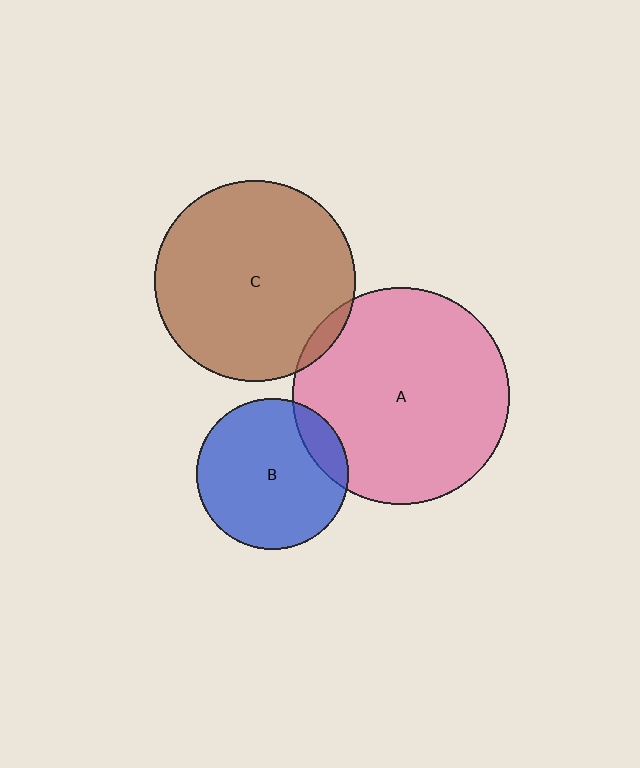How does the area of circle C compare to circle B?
Approximately 1.7 times.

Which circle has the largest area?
Circle A (pink).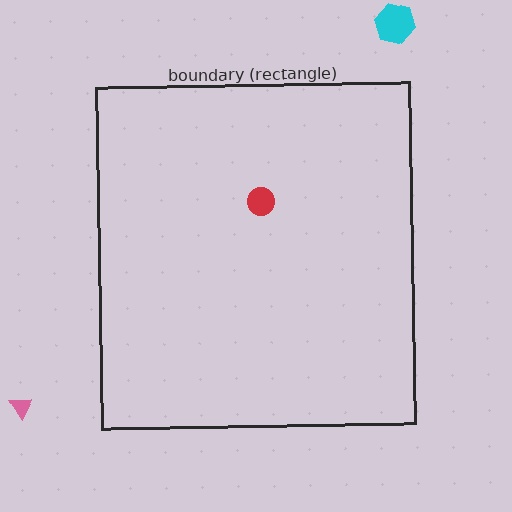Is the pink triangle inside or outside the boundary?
Outside.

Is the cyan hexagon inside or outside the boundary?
Outside.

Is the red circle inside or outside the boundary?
Inside.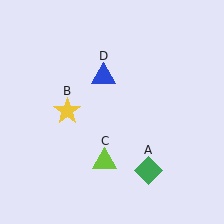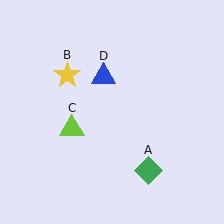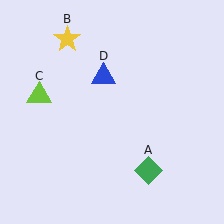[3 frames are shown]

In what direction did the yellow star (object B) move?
The yellow star (object B) moved up.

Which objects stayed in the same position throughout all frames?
Green diamond (object A) and blue triangle (object D) remained stationary.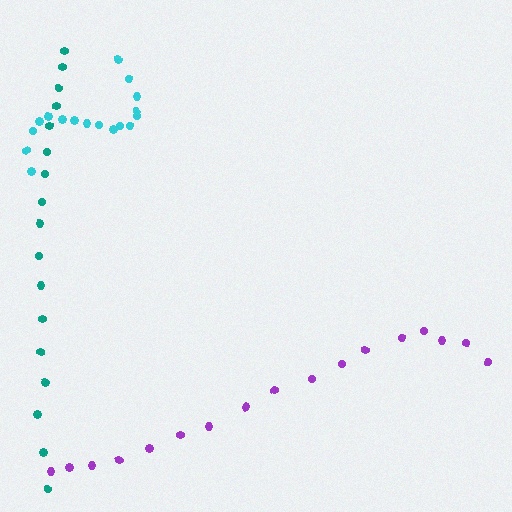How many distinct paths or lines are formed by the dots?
There are 3 distinct paths.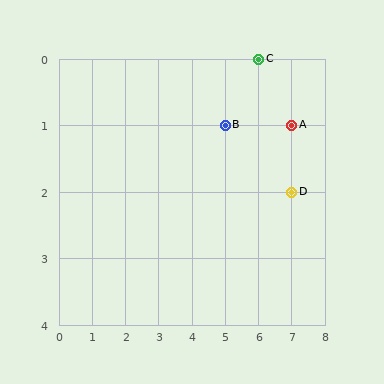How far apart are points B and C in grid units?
Points B and C are 1 column and 1 row apart (about 1.4 grid units diagonally).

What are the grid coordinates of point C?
Point C is at grid coordinates (6, 0).